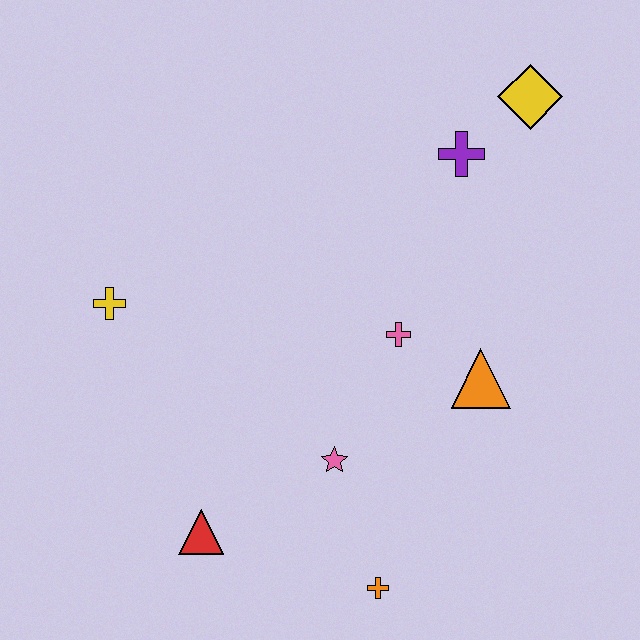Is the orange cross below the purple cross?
Yes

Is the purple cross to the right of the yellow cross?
Yes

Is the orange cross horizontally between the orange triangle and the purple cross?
No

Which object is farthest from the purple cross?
The red triangle is farthest from the purple cross.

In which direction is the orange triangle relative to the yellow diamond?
The orange triangle is below the yellow diamond.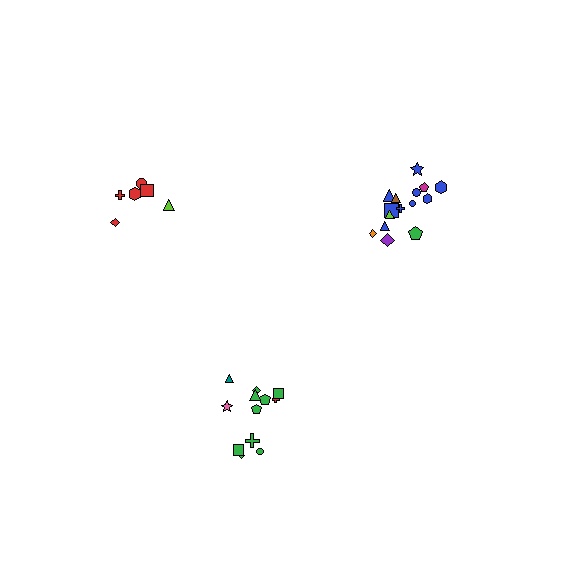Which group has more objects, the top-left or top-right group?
The top-right group.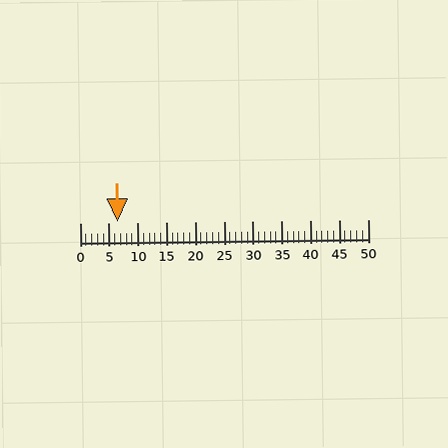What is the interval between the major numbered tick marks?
The major tick marks are spaced 5 units apart.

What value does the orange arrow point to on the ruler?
The orange arrow points to approximately 6.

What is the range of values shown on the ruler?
The ruler shows values from 0 to 50.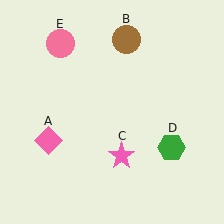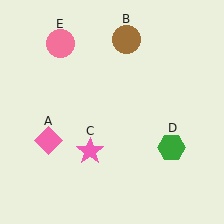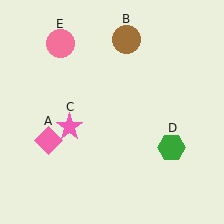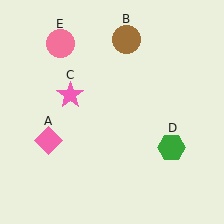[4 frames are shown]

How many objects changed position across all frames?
1 object changed position: pink star (object C).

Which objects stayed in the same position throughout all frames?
Pink diamond (object A) and brown circle (object B) and green hexagon (object D) and pink circle (object E) remained stationary.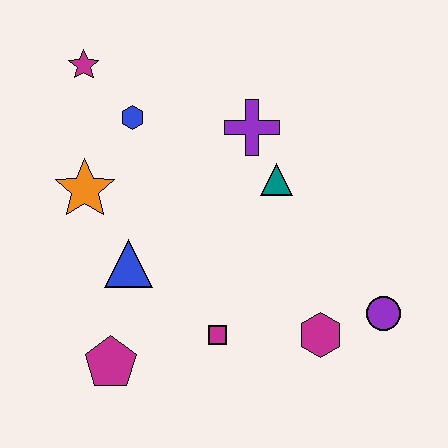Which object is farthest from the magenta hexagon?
The magenta star is farthest from the magenta hexagon.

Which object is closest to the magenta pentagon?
The blue triangle is closest to the magenta pentagon.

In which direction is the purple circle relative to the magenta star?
The purple circle is to the right of the magenta star.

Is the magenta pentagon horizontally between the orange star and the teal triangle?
Yes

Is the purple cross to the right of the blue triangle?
Yes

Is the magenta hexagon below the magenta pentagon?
No